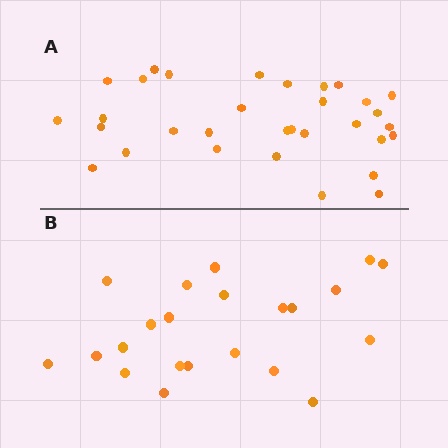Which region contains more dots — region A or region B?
Region A (the top region) has more dots.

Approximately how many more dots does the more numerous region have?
Region A has roughly 10 or so more dots than region B.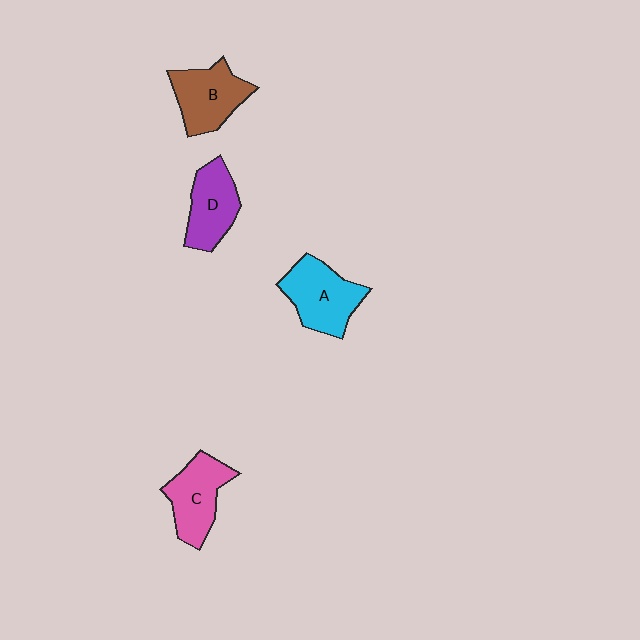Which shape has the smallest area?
Shape D (purple).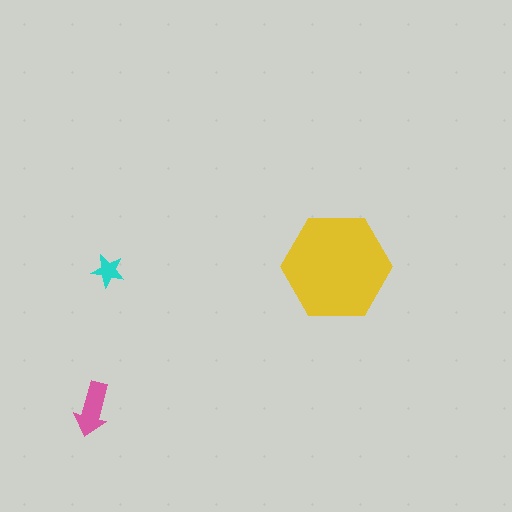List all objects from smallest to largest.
The cyan star, the pink arrow, the yellow hexagon.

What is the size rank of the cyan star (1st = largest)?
3rd.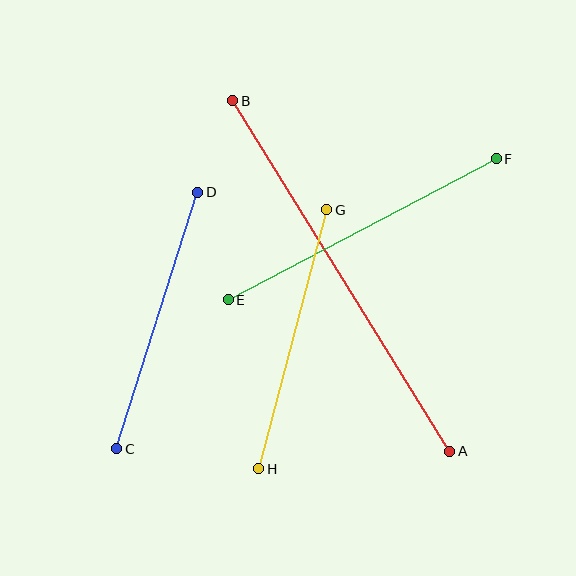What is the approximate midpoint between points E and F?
The midpoint is at approximately (362, 229) pixels.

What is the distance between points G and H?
The distance is approximately 268 pixels.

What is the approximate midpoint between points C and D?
The midpoint is at approximately (157, 321) pixels.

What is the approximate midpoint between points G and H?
The midpoint is at approximately (293, 339) pixels.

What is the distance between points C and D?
The distance is approximately 269 pixels.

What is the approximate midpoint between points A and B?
The midpoint is at approximately (341, 276) pixels.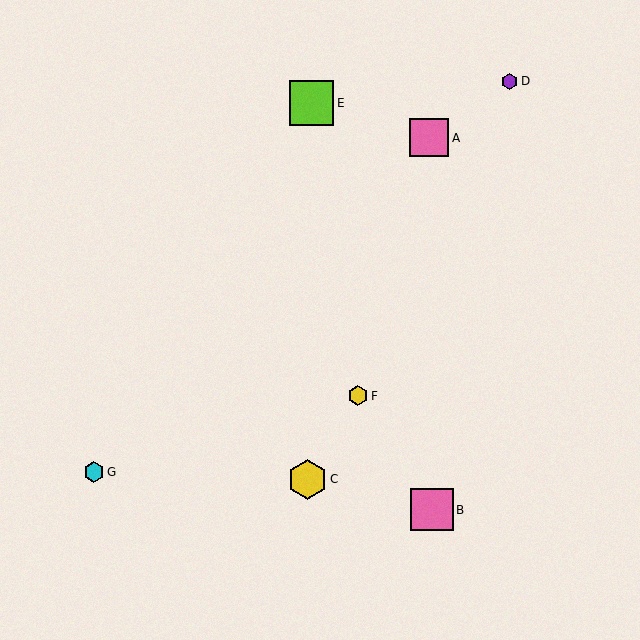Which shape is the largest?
The lime square (labeled E) is the largest.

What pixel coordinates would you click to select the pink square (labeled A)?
Click at (429, 138) to select the pink square A.